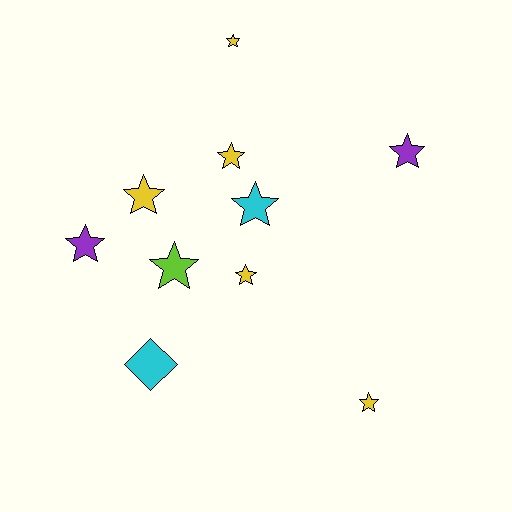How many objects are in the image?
There are 10 objects.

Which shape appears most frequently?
Star, with 9 objects.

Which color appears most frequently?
Yellow, with 5 objects.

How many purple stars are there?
There are 2 purple stars.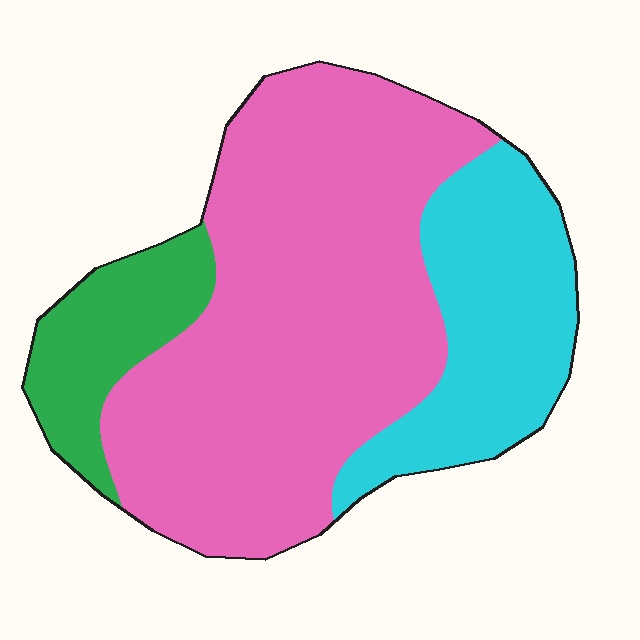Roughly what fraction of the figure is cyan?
Cyan takes up about one quarter (1/4) of the figure.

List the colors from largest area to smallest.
From largest to smallest: pink, cyan, green.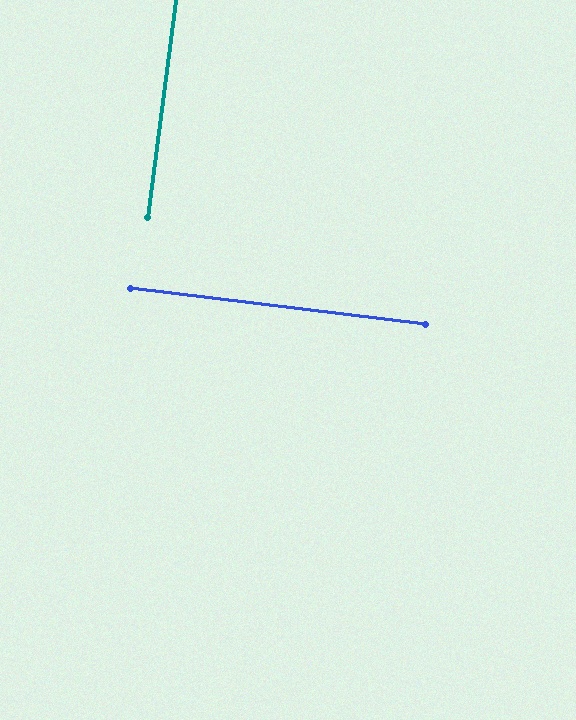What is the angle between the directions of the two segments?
Approximately 89 degrees.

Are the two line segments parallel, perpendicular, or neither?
Perpendicular — they meet at approximately 89°.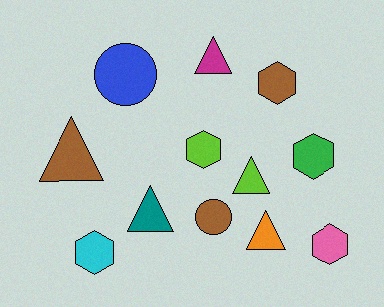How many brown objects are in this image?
There are 3 brown objects.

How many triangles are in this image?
There are 5 triangles.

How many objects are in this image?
There are 12 objects.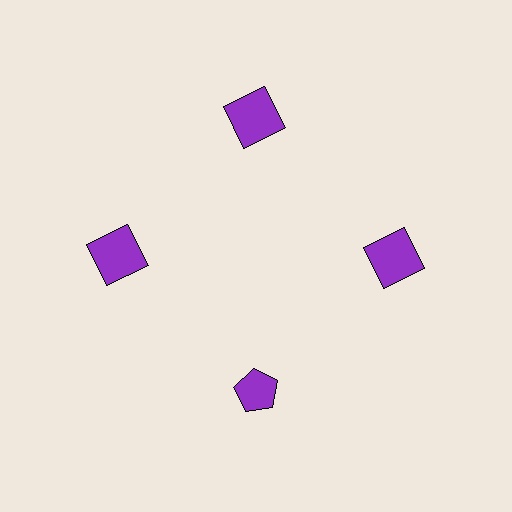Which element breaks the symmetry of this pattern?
The purple pentagon at roughly the 6 o'clock position breaks the symmetry. All other shapes are purple squares.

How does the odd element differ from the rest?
It has a different shape: pentagon instead of square.